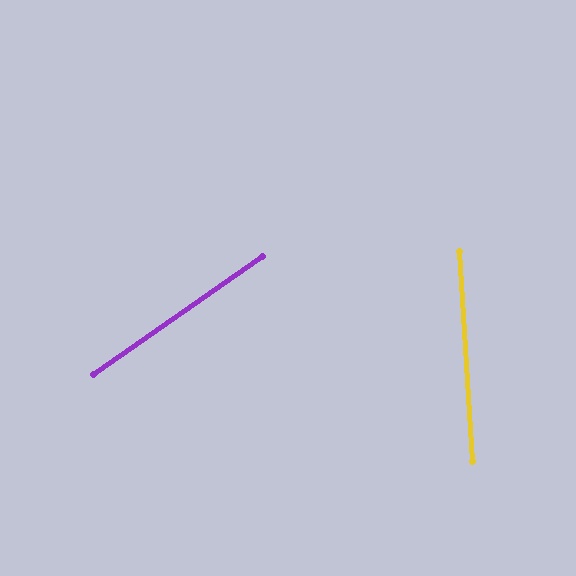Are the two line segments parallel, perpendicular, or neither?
Neither parallel nor perpendicular — they differ by about 59°.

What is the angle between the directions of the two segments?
Approximately 59 degrees.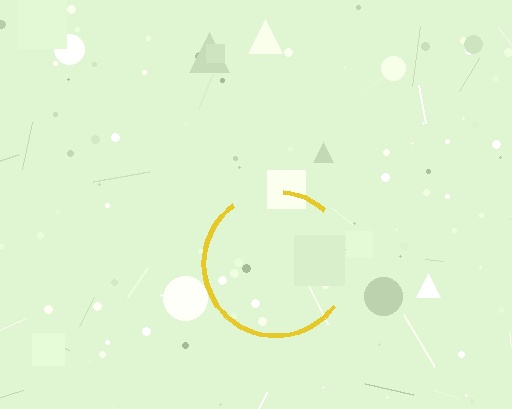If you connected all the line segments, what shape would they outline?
They would outline a circle.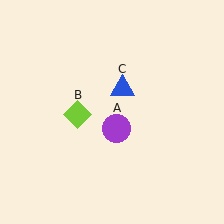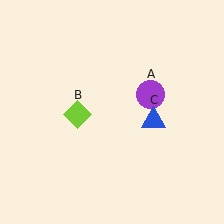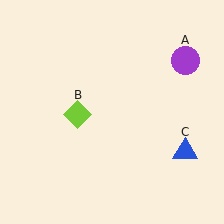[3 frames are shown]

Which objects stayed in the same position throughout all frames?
Lime diamond (object B) remained stationary.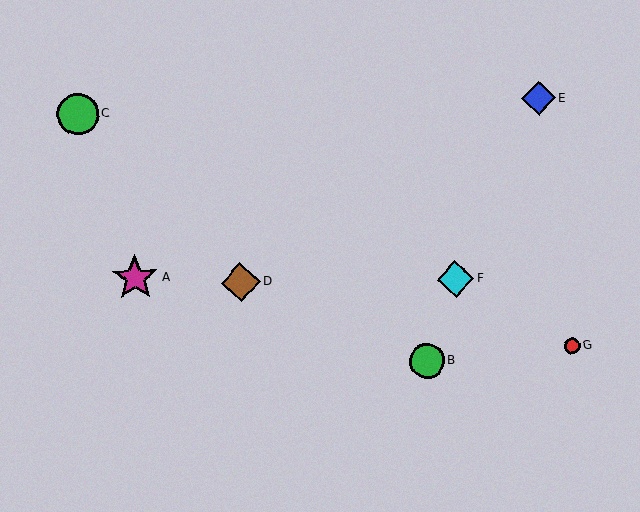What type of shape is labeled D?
Shape D is a brown diamond.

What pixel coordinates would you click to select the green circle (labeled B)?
Click at (427, 361) to select the green circle B.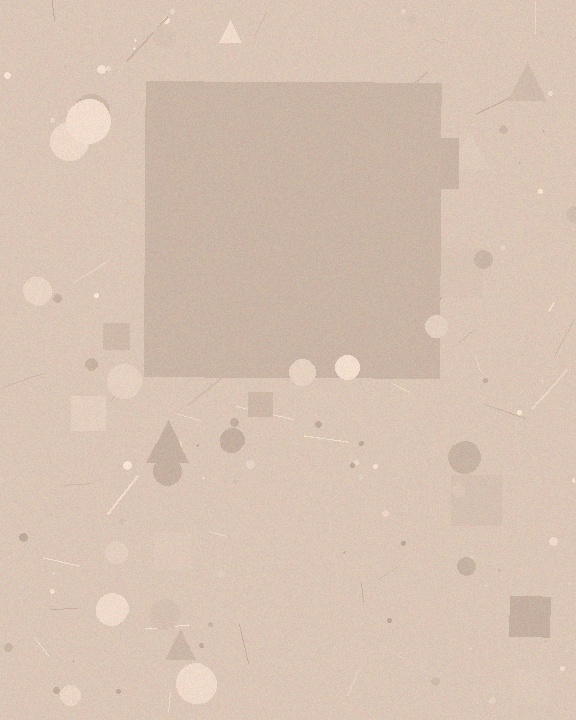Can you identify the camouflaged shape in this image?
The camouflaged shape is a square.